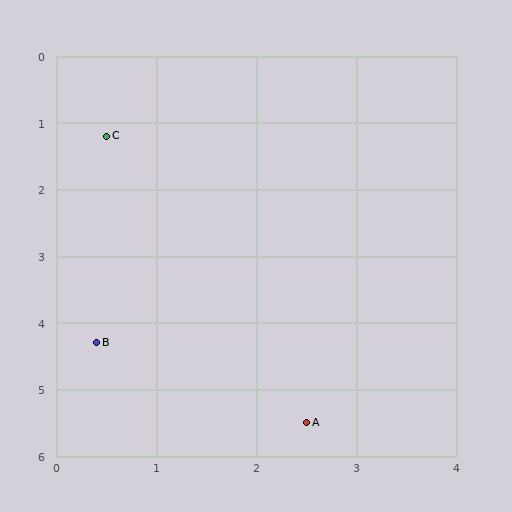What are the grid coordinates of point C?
Point C is at approximately (0.5, 1.2).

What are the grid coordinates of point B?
Point B is at approximately (0.4, 4.3).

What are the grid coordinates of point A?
Point A is at approximately (2.5, 5.5).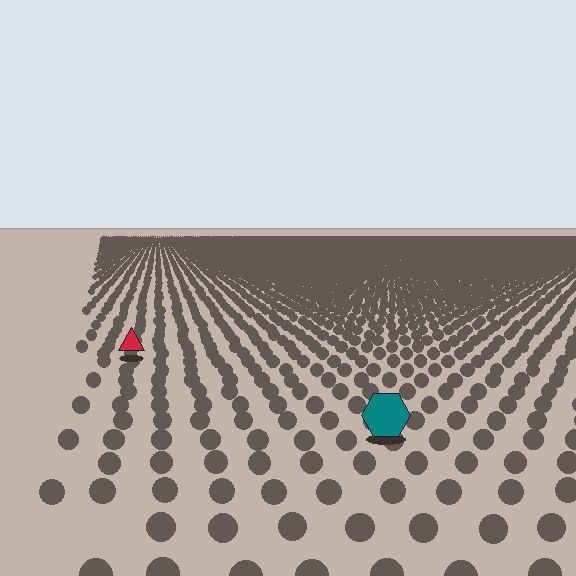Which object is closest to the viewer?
The teal hexagon is closest. The texture marks near it are larger and more spread out.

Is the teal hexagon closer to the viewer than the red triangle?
Yes. The teal hexagon is closer — you can tell from the texture gradient: the ground texture is coarser near it.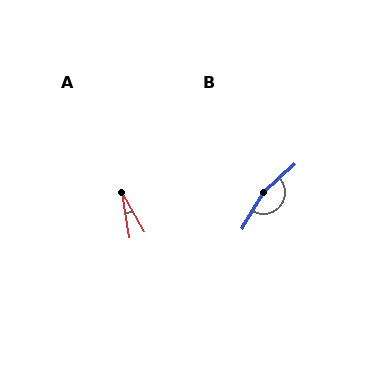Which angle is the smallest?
A, at approximately 20 degrees.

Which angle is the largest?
B, at approximately 162 degrees.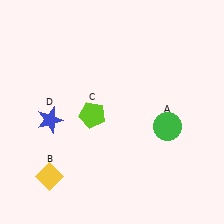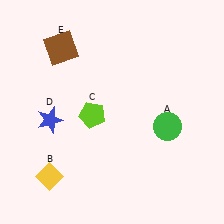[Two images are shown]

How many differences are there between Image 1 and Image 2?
There is 1 difference between the two images.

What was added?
A brown square (E) was added in Image 2.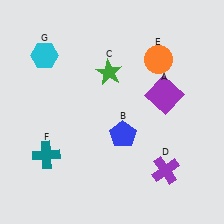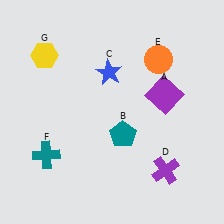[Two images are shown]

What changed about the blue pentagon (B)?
In Image 1, B is blue. In Image 2, it changed to teal.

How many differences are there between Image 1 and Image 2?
There are 3 differences between the two images.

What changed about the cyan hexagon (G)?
In Image 1, G is cyan. In Image 2, it changed to yellow.